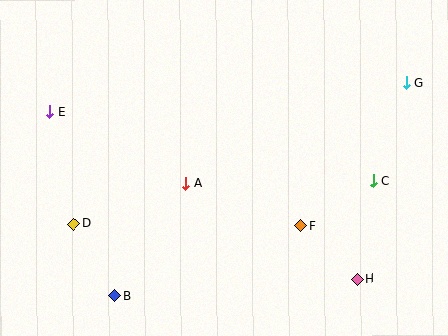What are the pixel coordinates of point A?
Point A is at (186, 184).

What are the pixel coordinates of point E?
Point E is at (50, 111).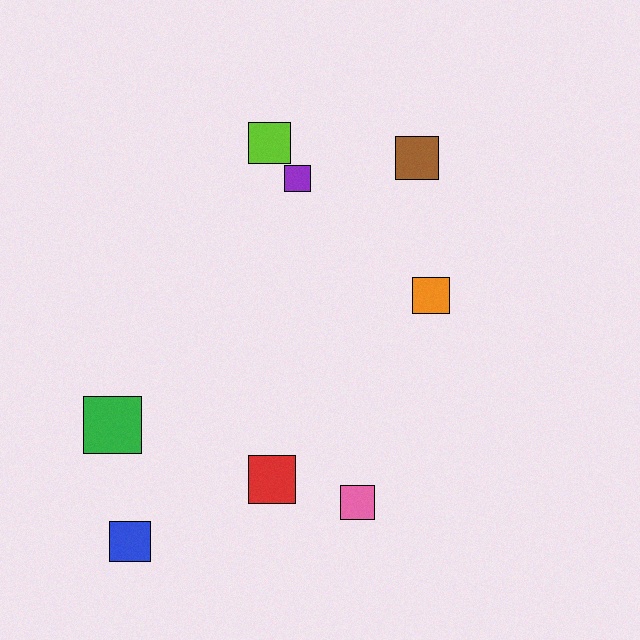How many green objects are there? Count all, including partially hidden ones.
There is 1 green object.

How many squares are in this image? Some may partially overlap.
There are 8 squares.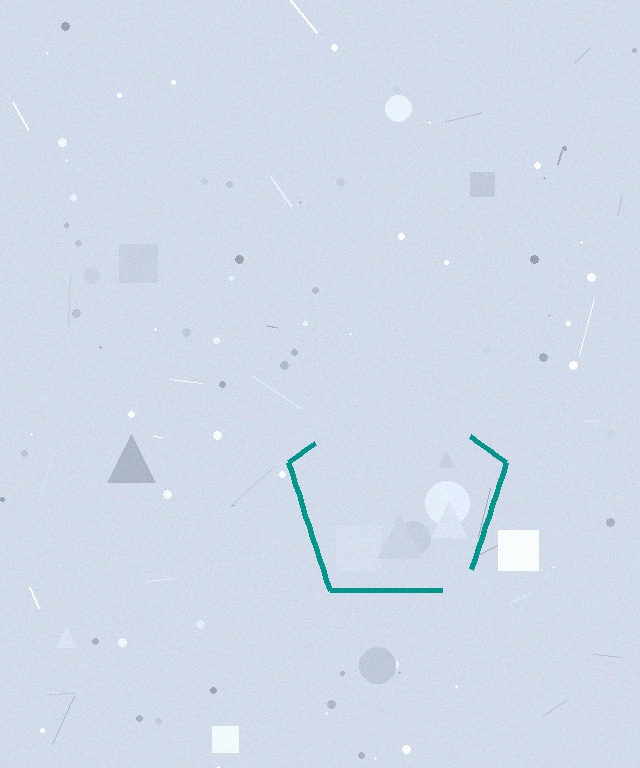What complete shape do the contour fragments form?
The contour fragments form a pentagon.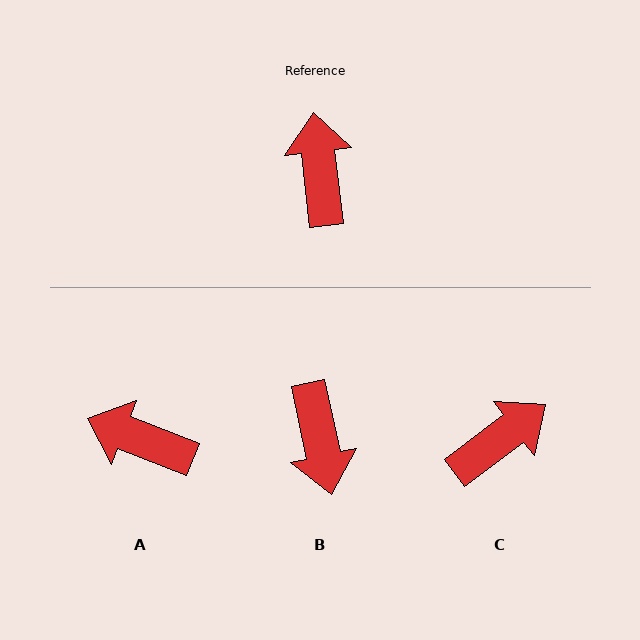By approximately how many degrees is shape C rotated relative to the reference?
Approximately 60 degrees clockwise.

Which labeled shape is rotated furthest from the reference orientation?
B, about 175 degrees away.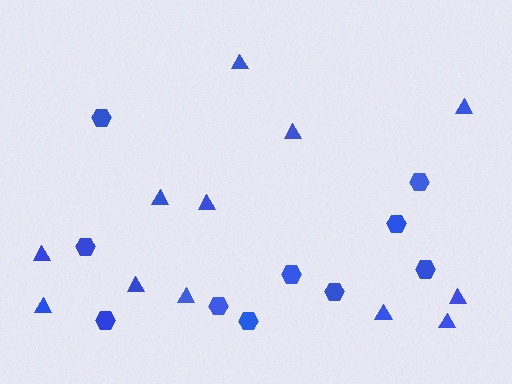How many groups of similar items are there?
There are 2 groups: one group of hexagons (10) and one group of triangles (12).